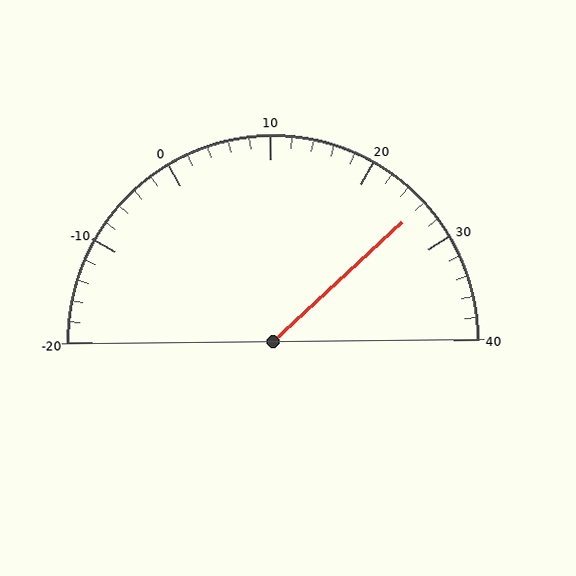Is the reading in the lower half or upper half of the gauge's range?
The reading is in the upper half of the range (-20 to 40).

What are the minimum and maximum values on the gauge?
The gauge ranges from -20 to 40.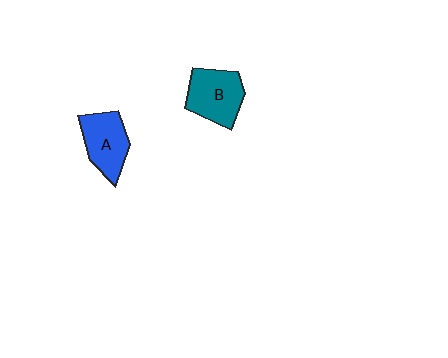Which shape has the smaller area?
Shape A (blue).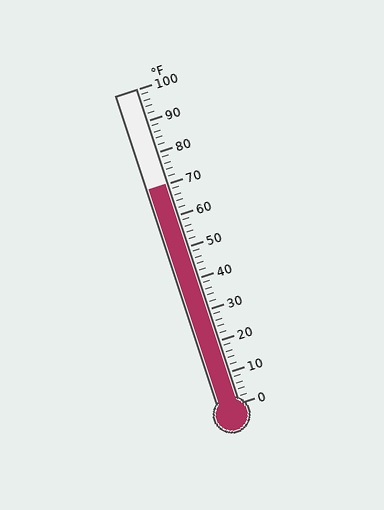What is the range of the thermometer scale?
The thermometer scale ranges from 0°F to 100°F.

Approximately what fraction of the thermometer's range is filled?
The thermometer is filled to approximately 70% of its range.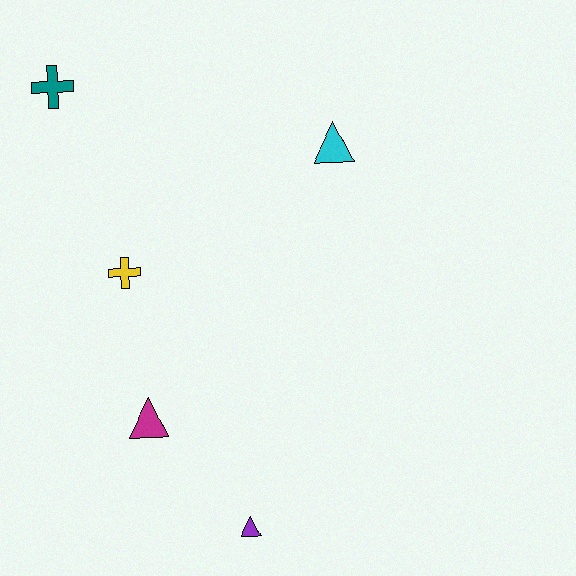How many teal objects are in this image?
There is 1 teal object.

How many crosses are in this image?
There are 2 crosses.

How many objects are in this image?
There are 5 objects.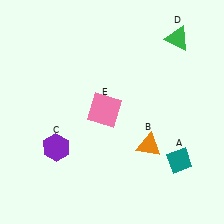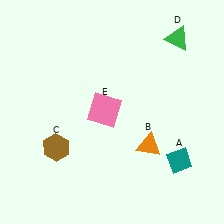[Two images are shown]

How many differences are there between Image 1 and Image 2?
There is 1 difference between the two images.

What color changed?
The hexagon (C) changed from purple in Image 1 to brown in Image 2.